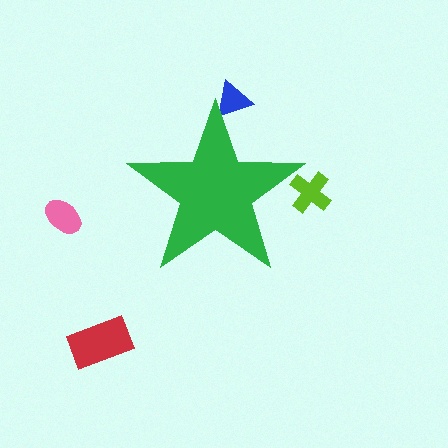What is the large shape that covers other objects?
A green star.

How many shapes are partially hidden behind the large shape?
2 shapes are partially hidden.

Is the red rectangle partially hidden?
No, the red rectangle is fully visible.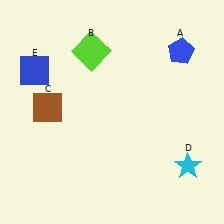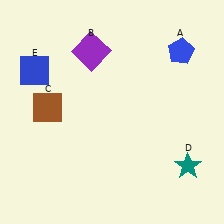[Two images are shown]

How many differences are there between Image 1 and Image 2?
There are 2 differences between the two images.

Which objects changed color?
B changed from lime to purple. D changed from cyan to teal.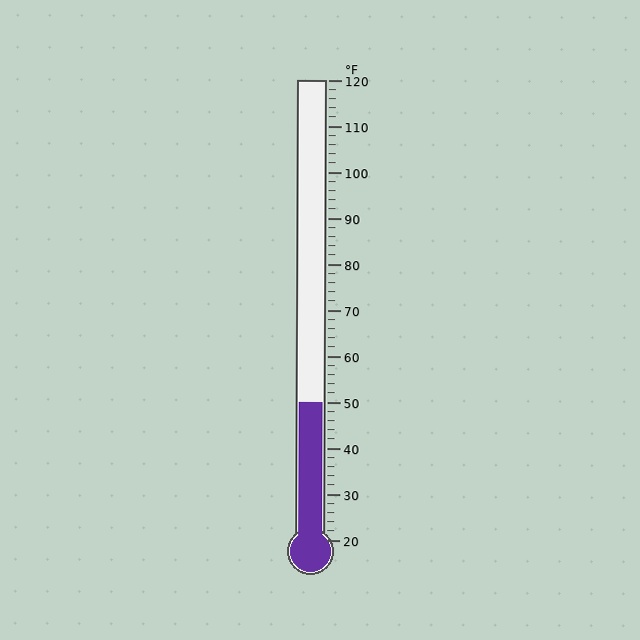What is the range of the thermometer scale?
The thermometer scale ranges from 20°F to 120°F.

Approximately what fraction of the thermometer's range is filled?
The thermometer is filled to approximately 30% of its range.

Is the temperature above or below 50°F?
The temperature is at 50°F.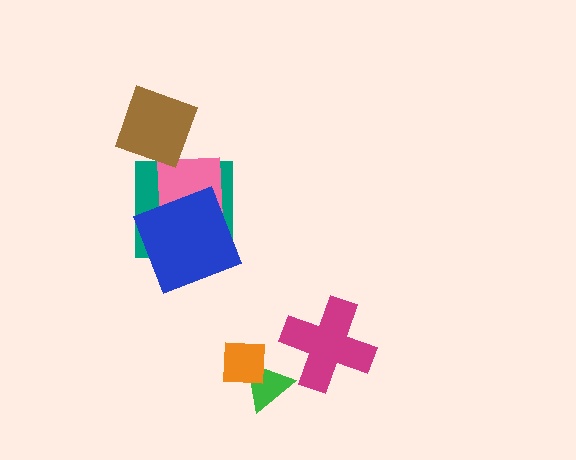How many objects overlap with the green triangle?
1 object overlaps with the green triangle.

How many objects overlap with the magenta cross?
0 objects overlap with the magenta cross.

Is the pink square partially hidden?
Yes, it is partially covered by another shape.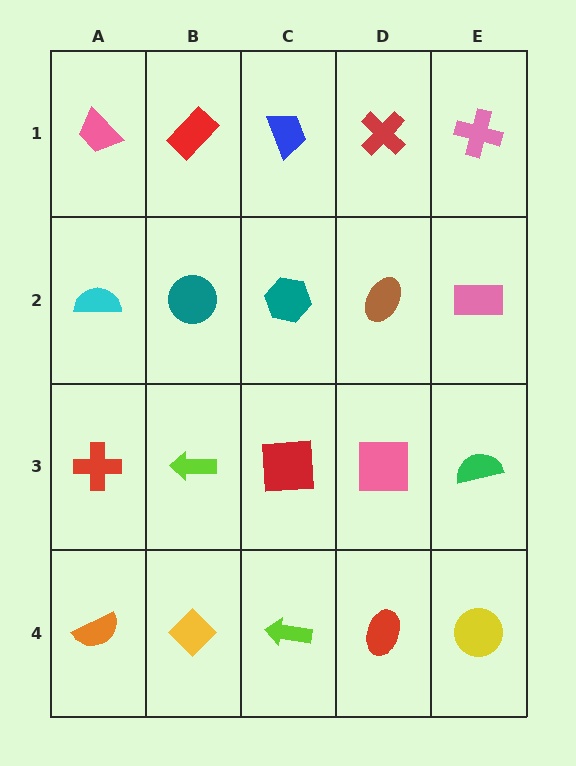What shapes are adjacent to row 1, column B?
A teal circle (row 2, column B), a pink trapezoid (row 1, column A), a blue trapezoid (row 1, column C).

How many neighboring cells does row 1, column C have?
3.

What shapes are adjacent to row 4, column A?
A red cross (row 3, column A), a yellow diamond (row 4, column B).